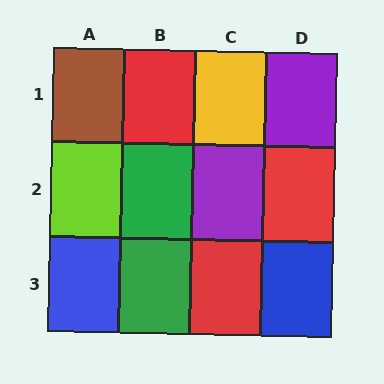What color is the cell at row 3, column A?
Blue.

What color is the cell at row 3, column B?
Green.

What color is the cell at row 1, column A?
Brown.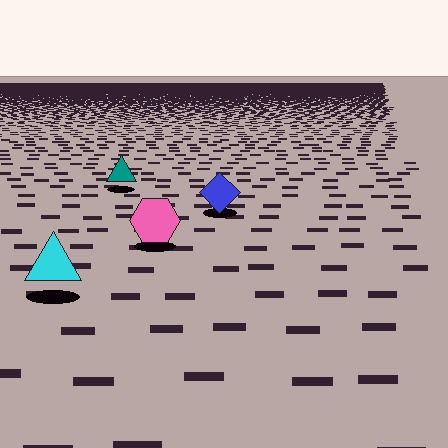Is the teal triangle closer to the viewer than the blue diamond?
No. The blue diamond is closer — you can tell from the texture gradient: the ground texture is coarser near it.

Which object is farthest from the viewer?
The teal triangle is farthest from the viewer. It appears smaller and the ground texture around it is denser.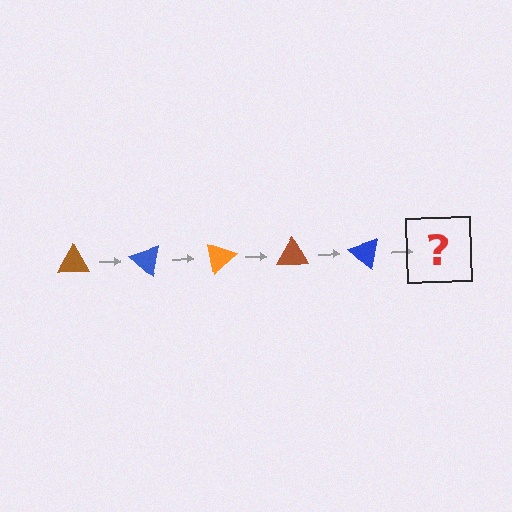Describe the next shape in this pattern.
It should be an orange triangle, rotated 200 degrees from the start.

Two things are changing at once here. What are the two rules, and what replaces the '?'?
The two rules are that it rotates 40 degrees each step and the color cycles through brown, blue, and orange. The '?' should be an orange triangle, rotated 200 degrees from the start.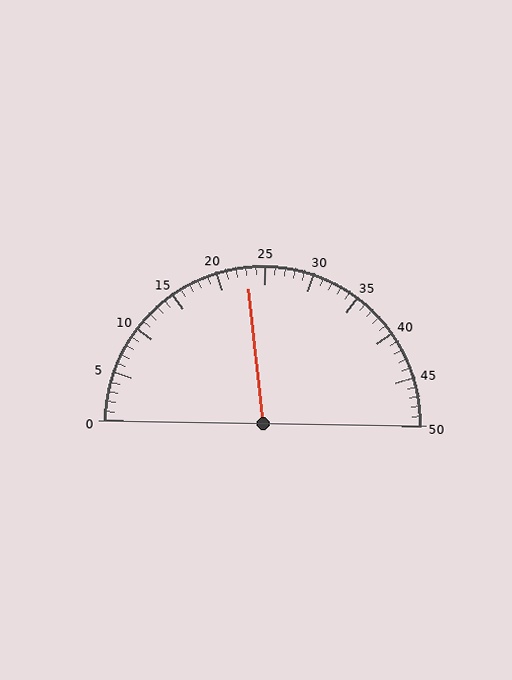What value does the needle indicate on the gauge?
The needle indicates approximately 23.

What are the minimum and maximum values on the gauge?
The gauge ranges from 0 to 50.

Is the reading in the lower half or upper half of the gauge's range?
The reading is in the lower half of the range (0 to 50).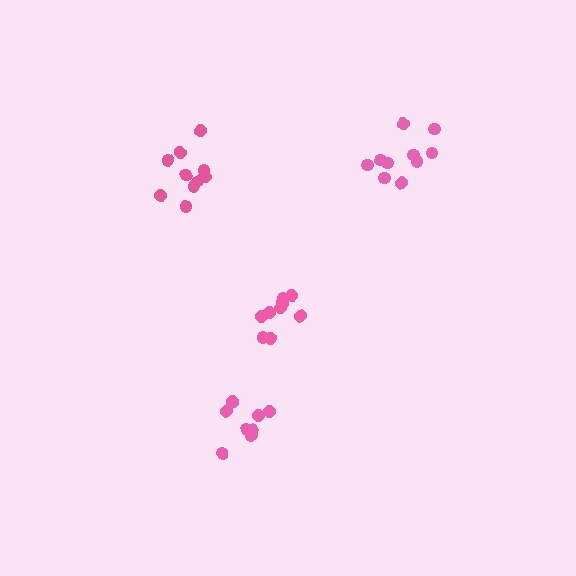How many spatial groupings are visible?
There are 4 spatial groupings.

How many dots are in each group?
Group 1: 8 dots, Group 2: 9 dots, Group 3: 10 dots, Group 4: 10 dots (37 total).